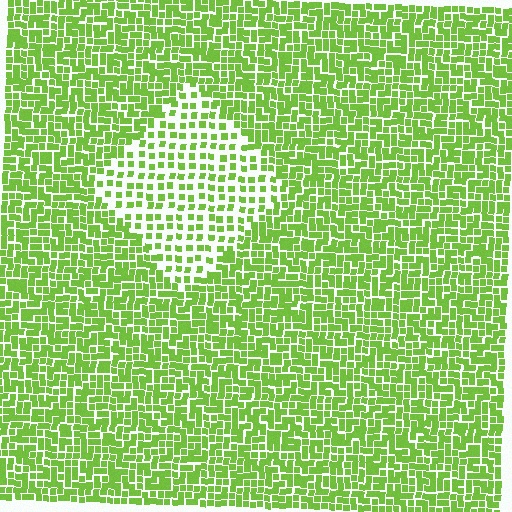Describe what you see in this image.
The image contains small lime elements arranged at two different densities. A diamond-shaped region is visible where the elements are less densely packed than the surrounding area.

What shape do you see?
I see a diamond.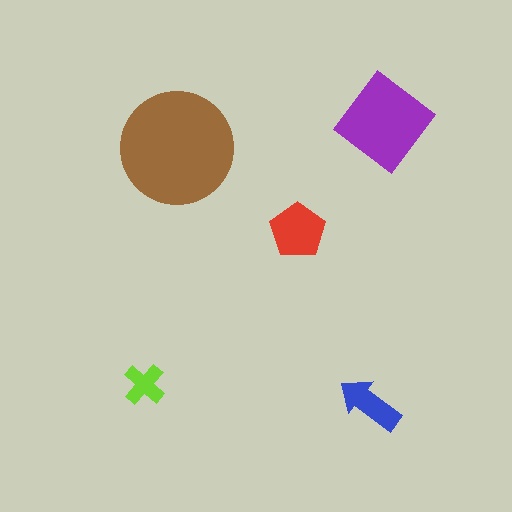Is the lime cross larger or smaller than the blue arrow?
Smaller.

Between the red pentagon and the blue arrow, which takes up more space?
The red pentagon.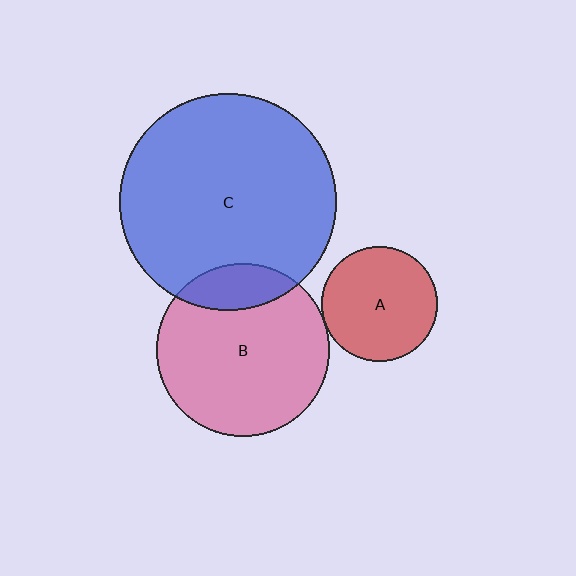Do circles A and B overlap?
Yes.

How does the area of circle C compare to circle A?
Approximately 3.5 times.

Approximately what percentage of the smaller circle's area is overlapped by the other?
Approximately 5%.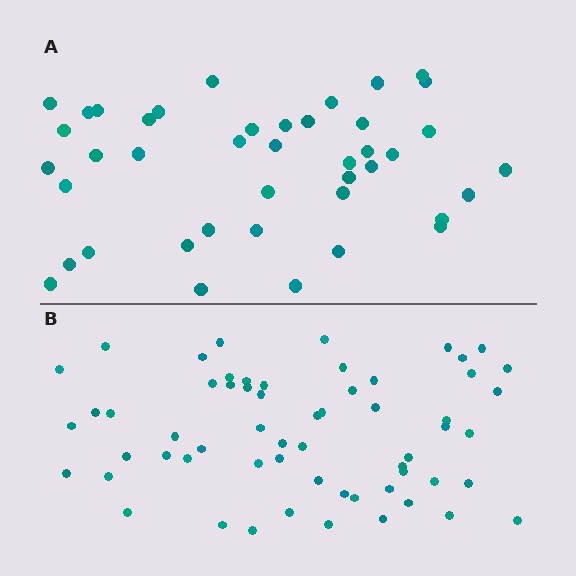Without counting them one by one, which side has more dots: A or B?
Region B (the bottom region) has more dots.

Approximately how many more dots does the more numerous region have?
Region B has approximately 20 more dots than region A.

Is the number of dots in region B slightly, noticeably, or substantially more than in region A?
Region B has noticeably more, but not dramatically so. The ratio is roughly 1.4 to 1.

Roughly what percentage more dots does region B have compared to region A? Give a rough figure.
About 45% more.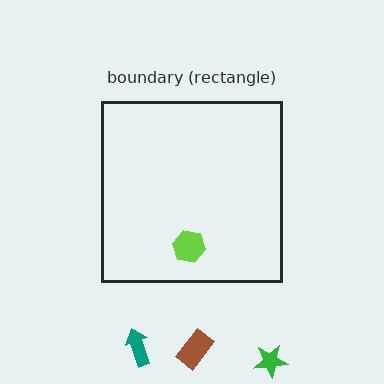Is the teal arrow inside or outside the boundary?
Outside.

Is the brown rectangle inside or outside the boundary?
Outside.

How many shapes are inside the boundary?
1 inside, 3 outside.